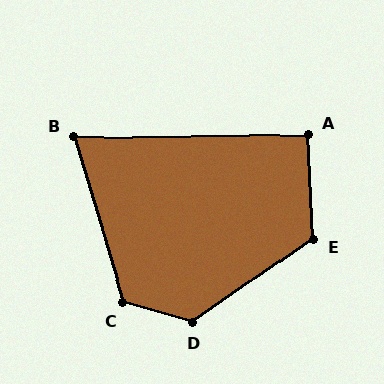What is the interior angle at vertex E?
Approximately 122 degrees (obtuse).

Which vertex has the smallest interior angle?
B, at approximately 74 degrees.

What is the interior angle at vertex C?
Approximately 122 degrees (obtuse).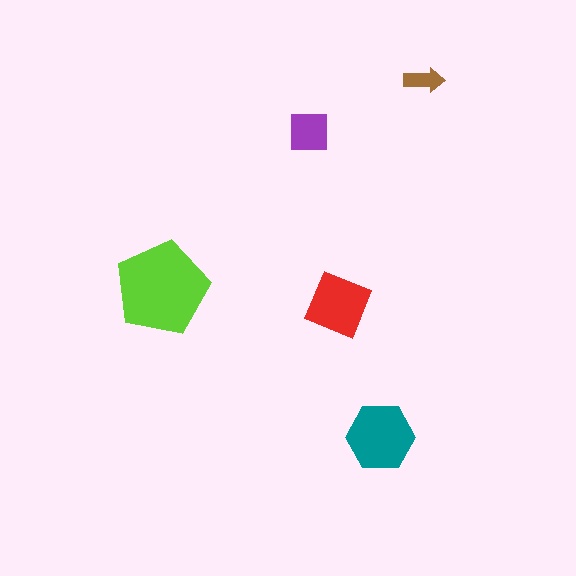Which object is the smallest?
The brown arrow.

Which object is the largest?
The lime pentagon.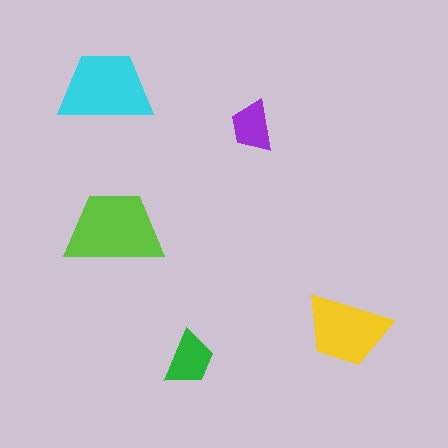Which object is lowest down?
The green trapezoid is bottommost.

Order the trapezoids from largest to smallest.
the lime one, the cyan one, the yellow one, the green one, the purple one.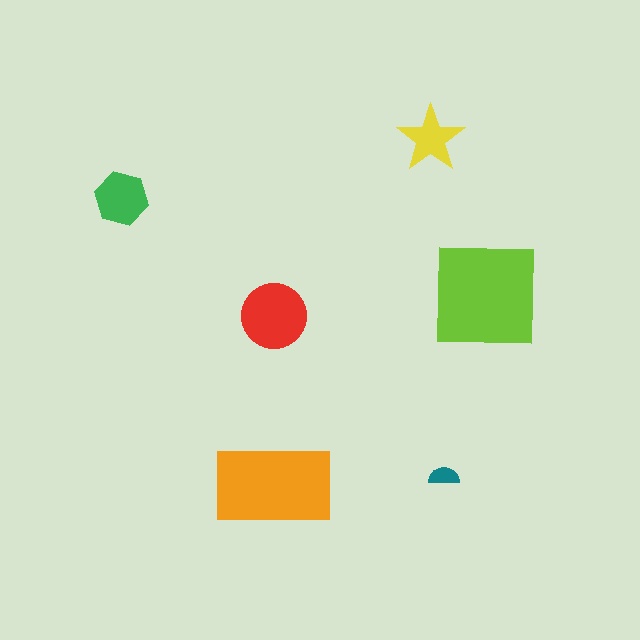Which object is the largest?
The lime square.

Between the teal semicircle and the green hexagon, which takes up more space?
The green hexagon.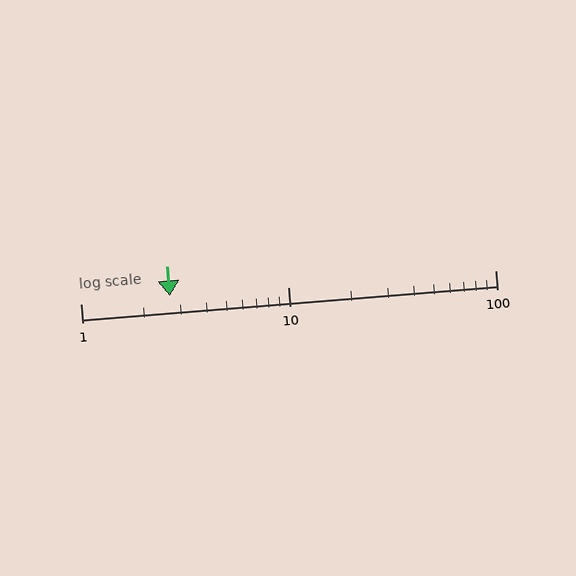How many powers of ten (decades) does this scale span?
The scale spans 2 decades, from 1 to 100.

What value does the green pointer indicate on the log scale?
The pointer indicates approximately 2.7.